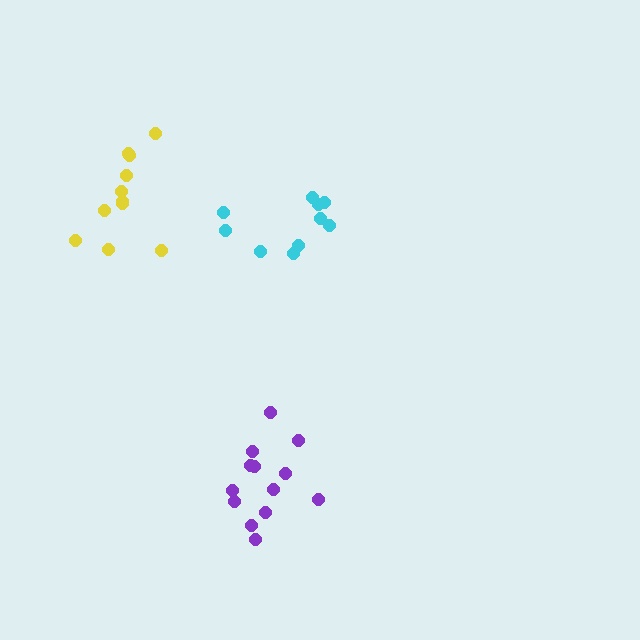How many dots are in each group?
Group 1: 10 dots, Group 2: 11 dots, Group 3: 13 dots (34 total).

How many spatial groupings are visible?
There are 3 spatial groupings.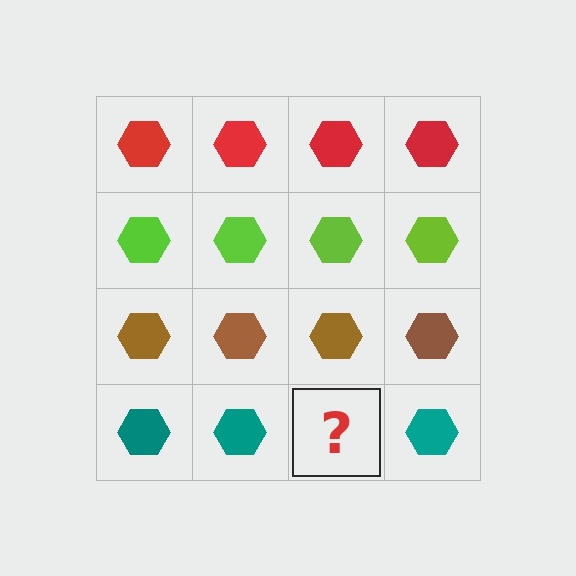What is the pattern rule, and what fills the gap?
The rule is that each row has a consistent color. The gap should be filled with a teal hexagon.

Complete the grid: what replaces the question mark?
The question mark should be replaced with a teal hexagon.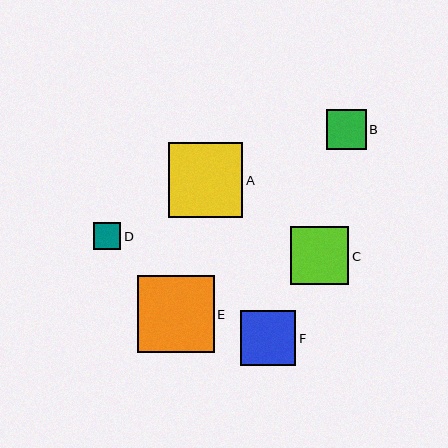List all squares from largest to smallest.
From largest to smallest: E, A, C, F, B, D.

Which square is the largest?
Square E is the largest with a size of approximately 77 pixels.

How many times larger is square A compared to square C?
Square A is approximately 1.3 times the size of square C.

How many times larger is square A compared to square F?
Square A is approximately 1.4 times the size of square F.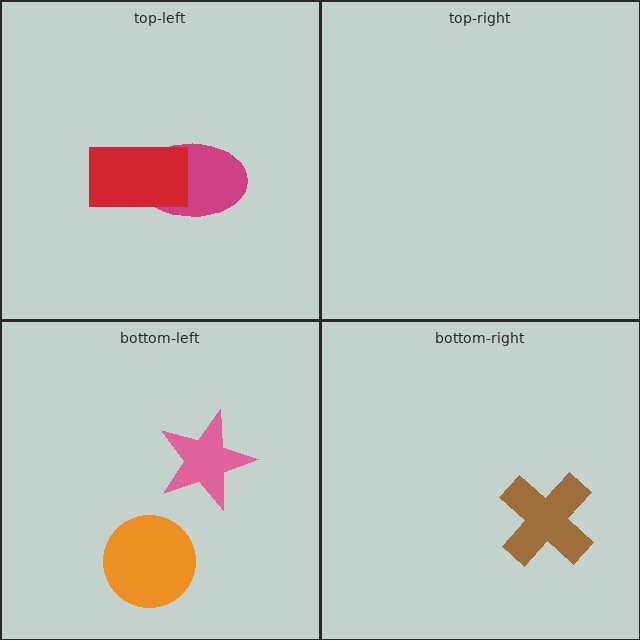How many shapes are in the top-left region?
2.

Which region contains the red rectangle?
The top-left region.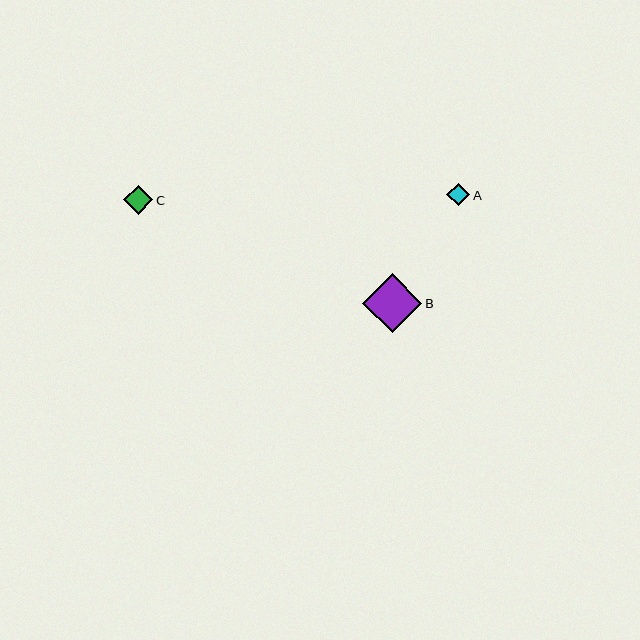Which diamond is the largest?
Diamond B is the largest with a size of approximately 59 pixels.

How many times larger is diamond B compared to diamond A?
Diamond B is approximately 2.6 times the size of diamond A.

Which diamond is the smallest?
Diamond A is the smallest with a size of approximately 23 pixels.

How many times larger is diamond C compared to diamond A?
Diamond C is approximately 1.3 times the size of diamond A.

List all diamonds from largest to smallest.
From largest to smallest: B, C, A.